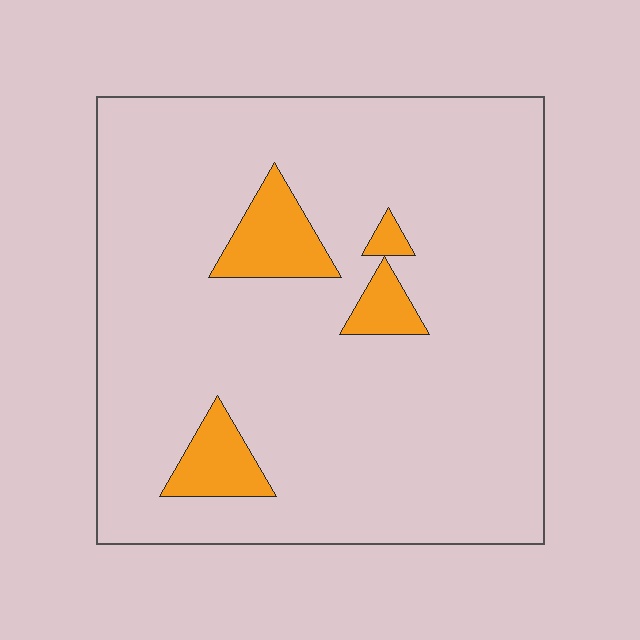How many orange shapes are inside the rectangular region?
4.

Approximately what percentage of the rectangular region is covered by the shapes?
Approximately 10%.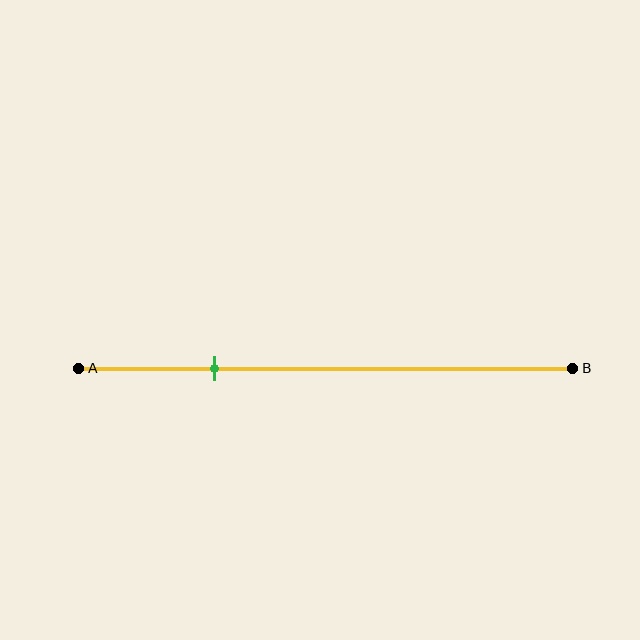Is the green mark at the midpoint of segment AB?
No, the mark is at about 30% from A, not at the 50% midpoint.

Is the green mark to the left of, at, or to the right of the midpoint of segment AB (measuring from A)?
The green mark is to the left of the midpoint of segment AB.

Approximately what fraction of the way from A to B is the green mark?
The green mark is approximately 30% of the way from A to B.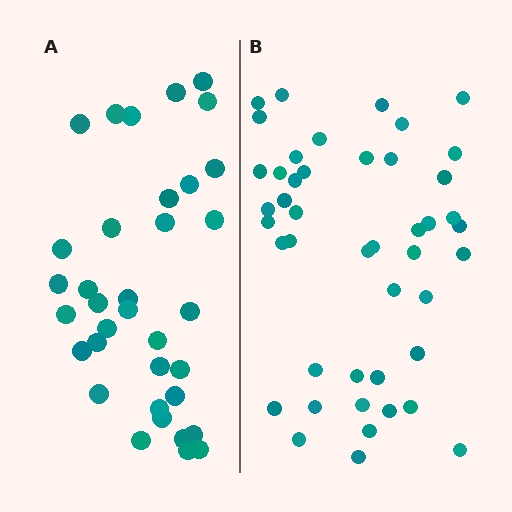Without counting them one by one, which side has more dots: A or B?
Region B (the right region) has more dots.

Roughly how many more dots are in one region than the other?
Region B has roughly 10 or so more dots than region A.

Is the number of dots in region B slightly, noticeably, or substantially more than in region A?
Region B has noticeably more, but not dramatically so. The ratio is roughly 1.3 to 1.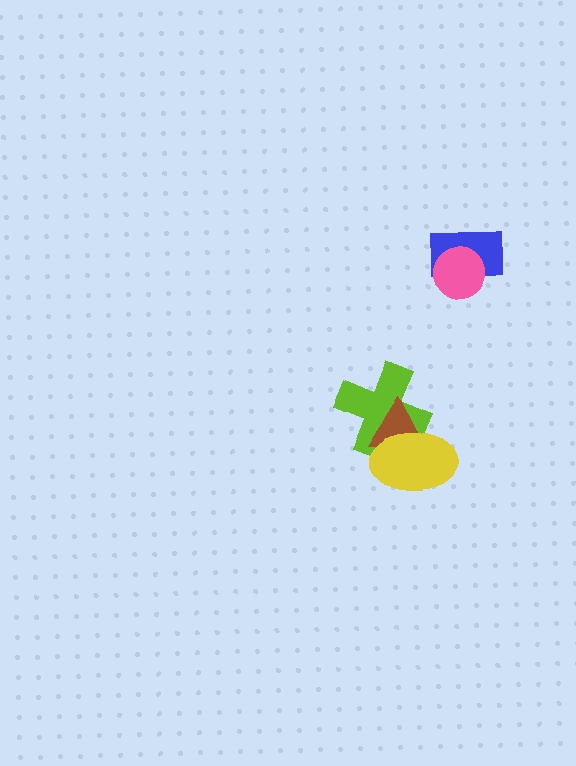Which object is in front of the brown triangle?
The yellow ellipse is in front of the brown triangle.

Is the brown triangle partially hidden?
Yes, it is partially covered by another shape.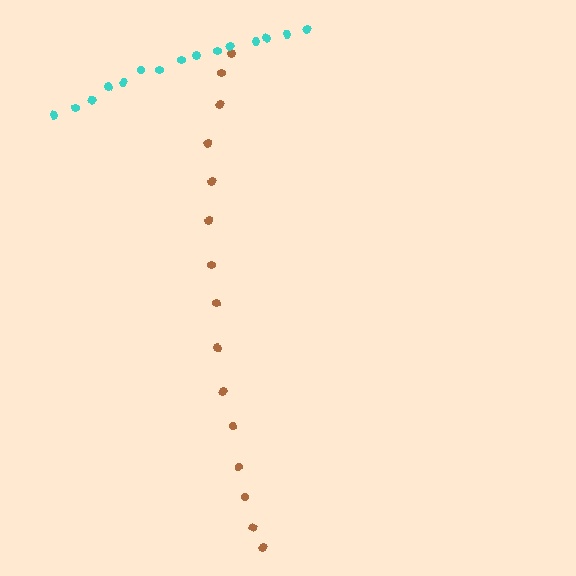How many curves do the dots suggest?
There are 2 distinct paths.